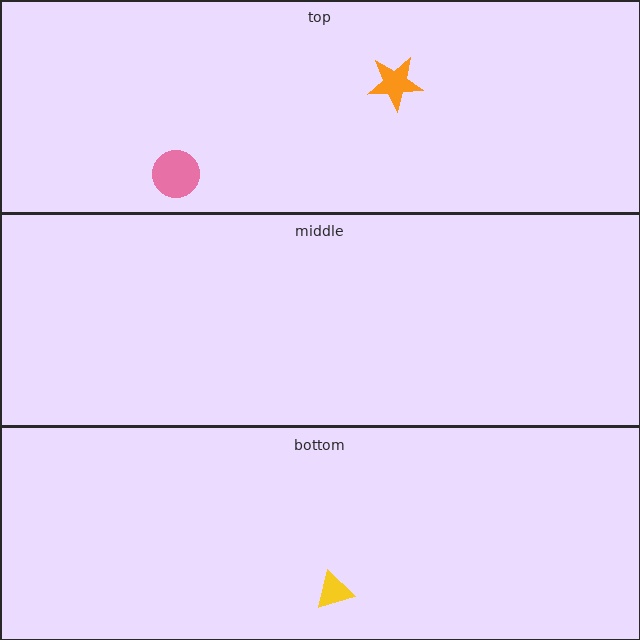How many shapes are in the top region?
2.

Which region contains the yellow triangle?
The bottom region.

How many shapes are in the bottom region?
1.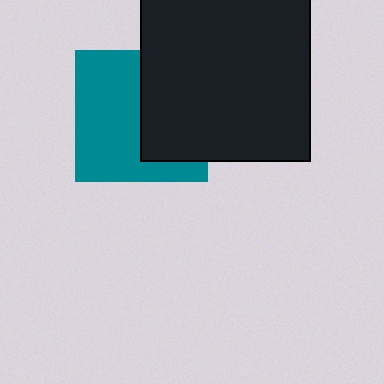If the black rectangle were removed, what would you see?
You would see the complete teal square.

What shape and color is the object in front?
The object in front is a black rectangle.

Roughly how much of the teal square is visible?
About half of it is visible (roughly 56%).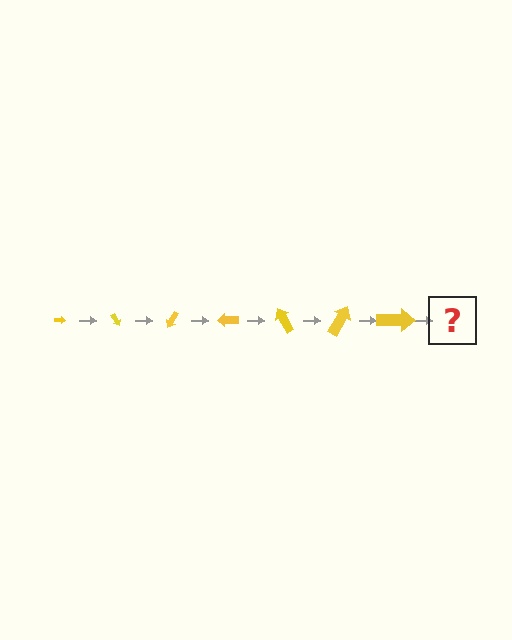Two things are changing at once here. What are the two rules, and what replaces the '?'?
The two rules are that the arrow grows larger each step and it rotates 60 degrees each step. The '?' should be an arrow, larger than the previous one and rotated 420 degrees from the start.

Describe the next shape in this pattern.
It should be an arrow, larger than the previous one and rotated 420 degrees from the start.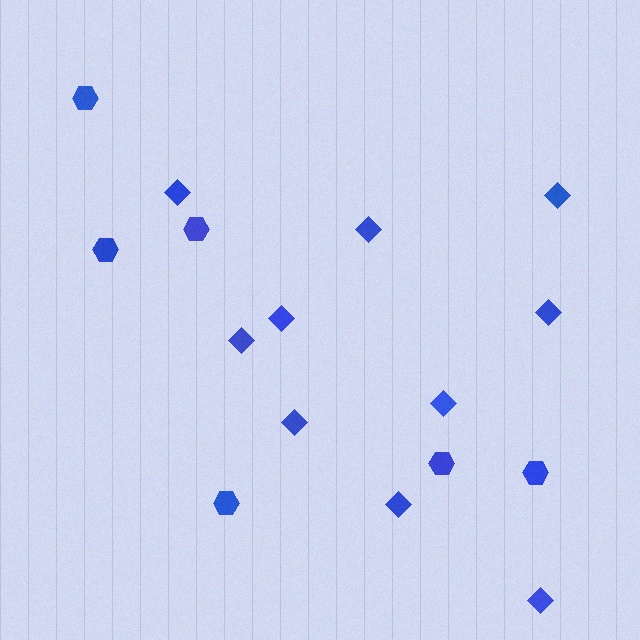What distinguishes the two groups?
There are 2 groups: one group of hexagons (6) and one group of diamonds (10).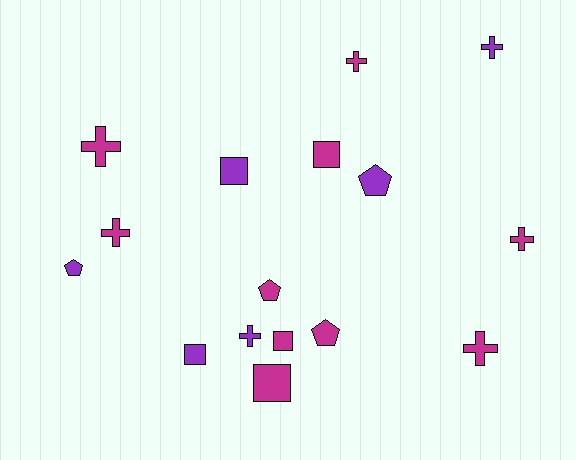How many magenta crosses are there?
There are 5 magenta crosses.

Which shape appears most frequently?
Cross, with 7 objects.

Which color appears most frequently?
Magenta, with 10 objects.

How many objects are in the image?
There are 16 objects.